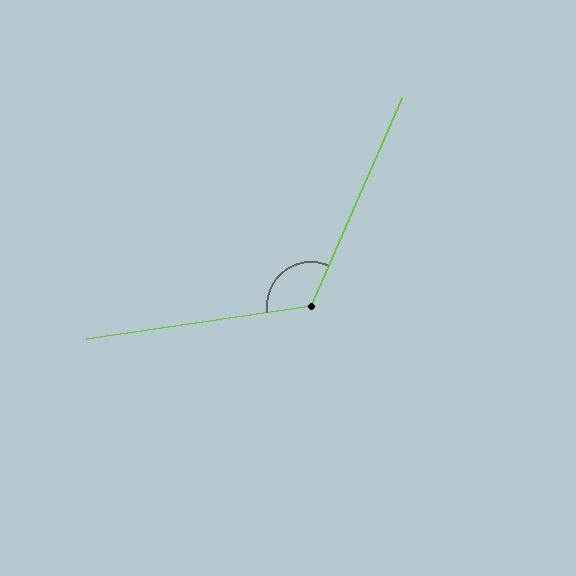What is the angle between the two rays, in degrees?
Approximately 122 degrees.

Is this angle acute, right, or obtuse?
It is obtuse.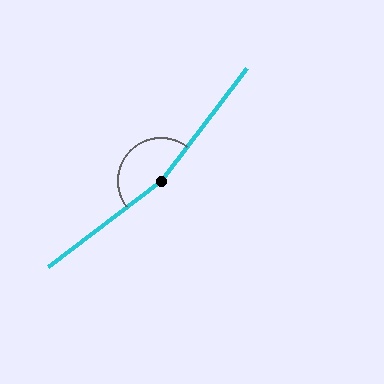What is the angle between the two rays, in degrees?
Approximately 165 degrees.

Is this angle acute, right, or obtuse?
It is obtuse.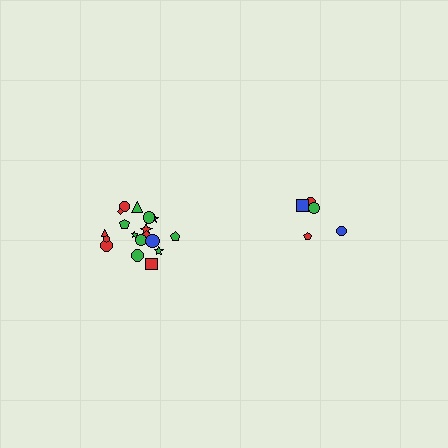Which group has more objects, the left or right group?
The left group.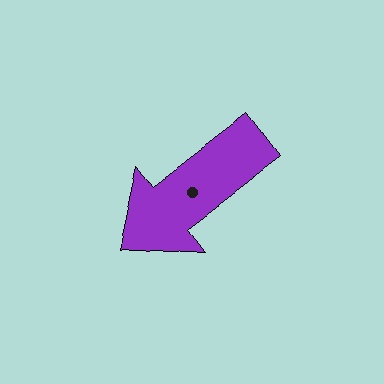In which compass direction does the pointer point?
Southwest.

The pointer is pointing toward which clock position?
Roughly 8 o'clock.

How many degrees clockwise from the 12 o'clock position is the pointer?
Approximately 233 degrees.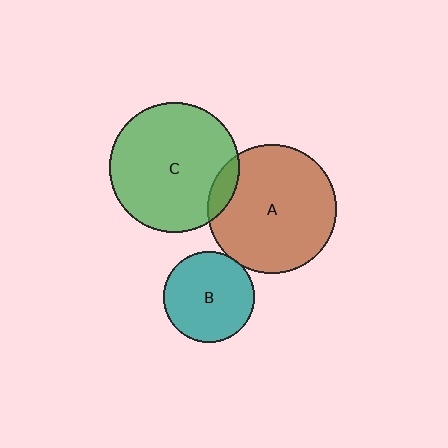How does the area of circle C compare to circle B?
Approximately 2.0 times.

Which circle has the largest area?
Circle C (green).